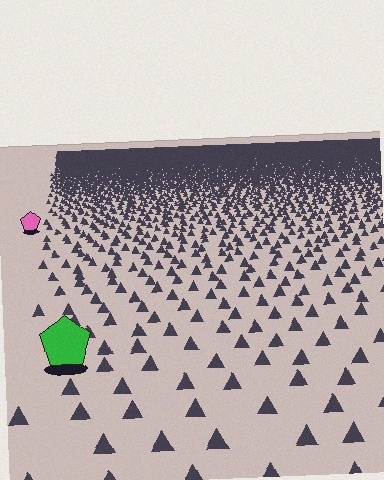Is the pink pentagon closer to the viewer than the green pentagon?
No. The green pentagon is closer — you can tell from the texture gradient: the ground texture is coarser near it.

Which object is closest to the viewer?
The green pentagon is closest. The texture marks near it are larger and more spread out.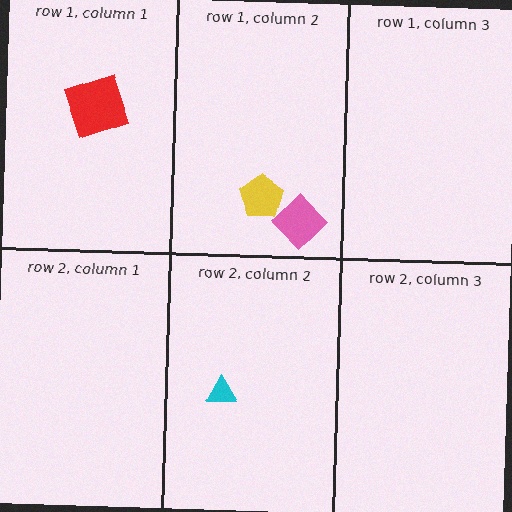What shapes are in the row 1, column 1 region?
The red square.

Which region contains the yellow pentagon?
The row 1, column 2 region.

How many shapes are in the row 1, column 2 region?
2.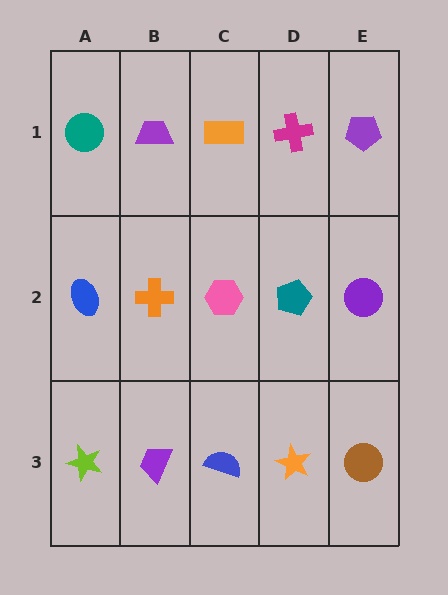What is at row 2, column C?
A pink hexagon.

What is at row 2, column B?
An orange cross.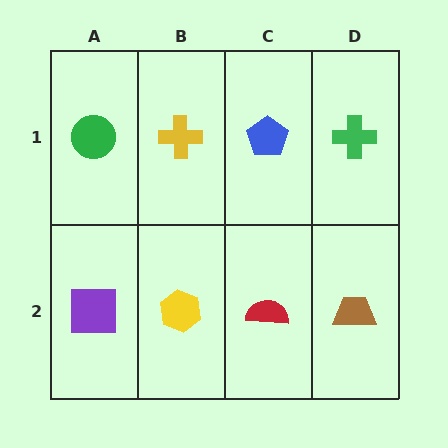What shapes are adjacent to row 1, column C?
A red semicircle (row 2, column C), a yellow cross (row 1, column B), a green cross (row 1, column D).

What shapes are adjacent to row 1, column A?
A purple square (row 2, column A), a yellow cross (row 1, column B).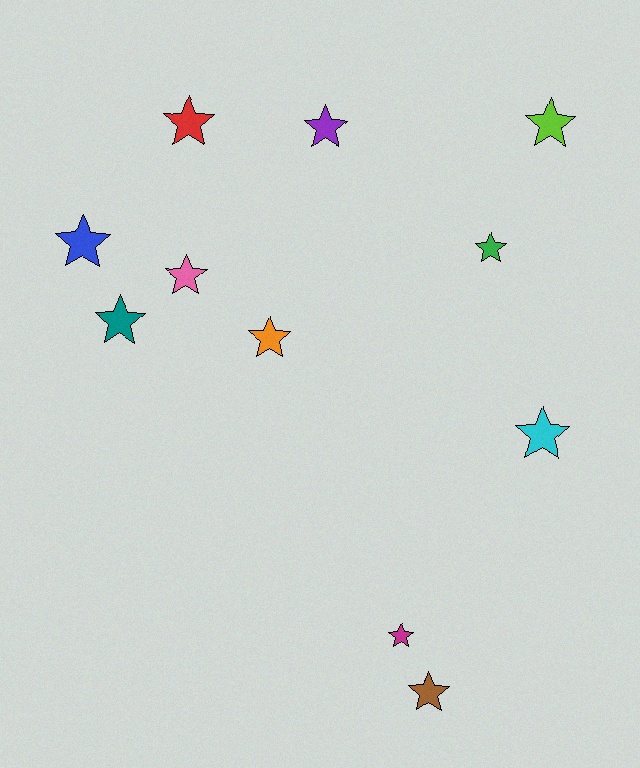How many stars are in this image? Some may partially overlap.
There are 11 stars.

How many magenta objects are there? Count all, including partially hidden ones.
There is 1 magenta object.